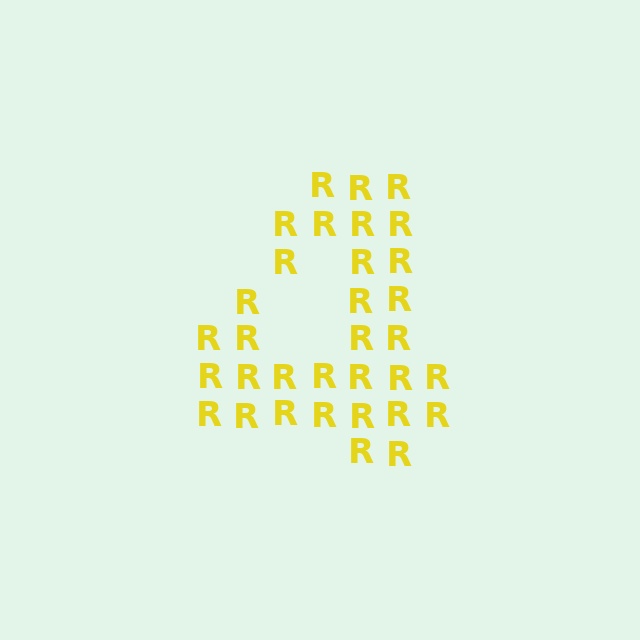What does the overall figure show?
The overall figure shows the digit 4.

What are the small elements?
The small elements are letter R's.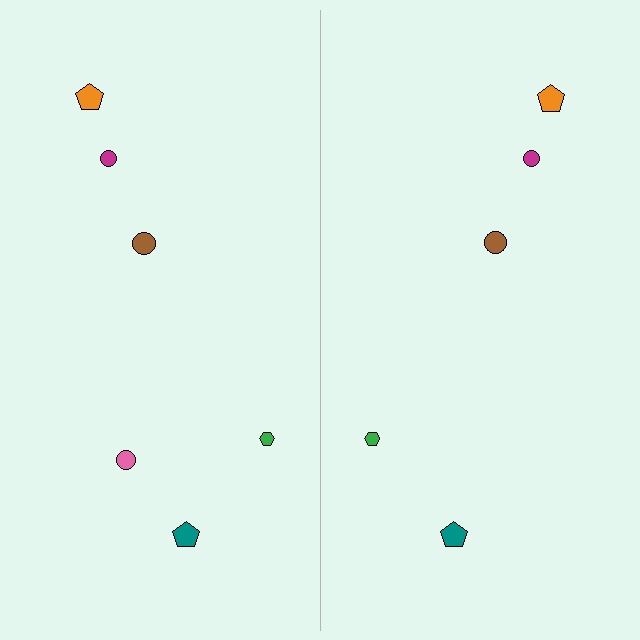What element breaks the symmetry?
A pink circle is missing from the right side.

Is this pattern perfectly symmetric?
No, the pattern is not perfectly symmetric. A pink circle is missing from the right side.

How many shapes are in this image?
There are 11 shapes in this image.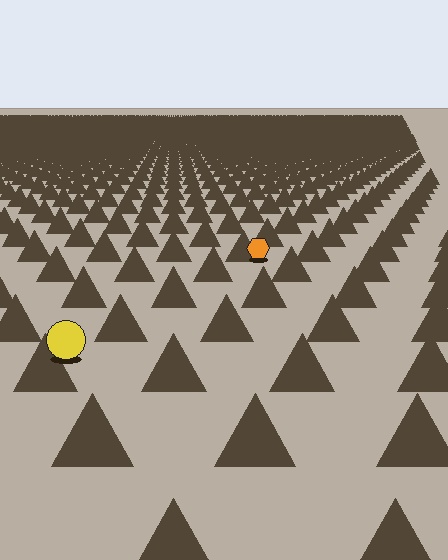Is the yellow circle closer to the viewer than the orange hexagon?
Yes. The yellow circle is closer — you can tell from the texture gradient: the ground texture is coarser near it.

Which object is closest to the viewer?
The yellow circle is closest. The texture marks near it are larger and more spread out.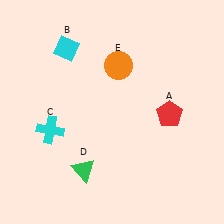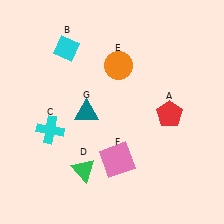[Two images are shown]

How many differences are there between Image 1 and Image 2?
There are 2 differences between the two images.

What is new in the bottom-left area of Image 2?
A teal triangle (G) was added in the bottom-left area of Image 2.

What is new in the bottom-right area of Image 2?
A pink square (F) was added in the bottom-right area of Image 2.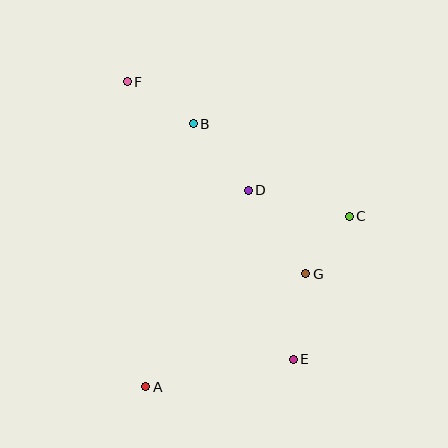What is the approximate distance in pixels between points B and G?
The distance between B and G is approximately 187 pixels.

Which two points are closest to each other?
Points C and G are closest to each other.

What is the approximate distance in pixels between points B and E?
The distance between B and E is approximately 256 pixels.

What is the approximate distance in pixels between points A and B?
The distance between A and B is approximately 267 pixels.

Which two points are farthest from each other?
Points E and F are farthest from each other.